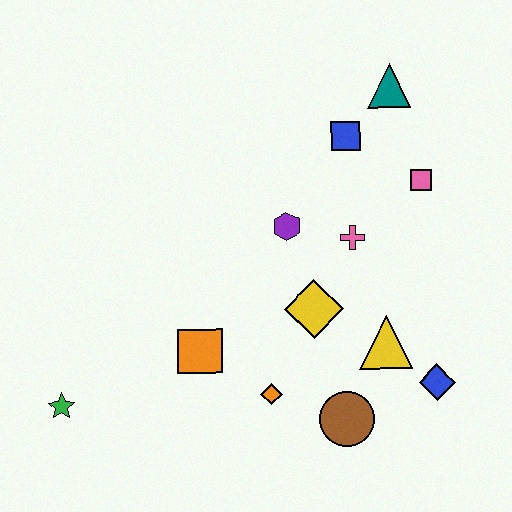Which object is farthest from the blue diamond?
The green star is farthest from the blue diamond.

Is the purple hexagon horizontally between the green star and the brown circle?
Yes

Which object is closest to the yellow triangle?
The blue diamond is closest to the yellow triangle.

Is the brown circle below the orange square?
Yes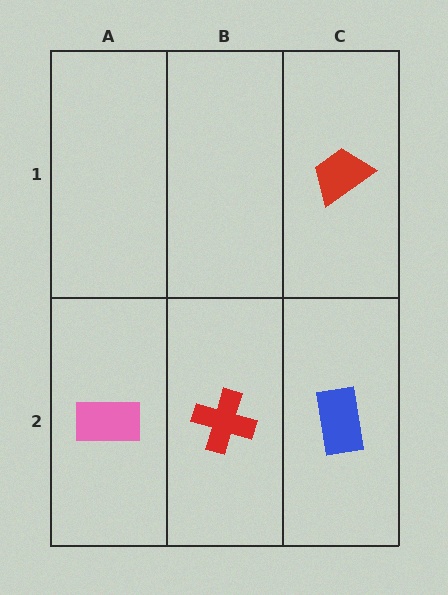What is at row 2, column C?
A blue rectangle.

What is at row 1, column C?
A red trapezoid.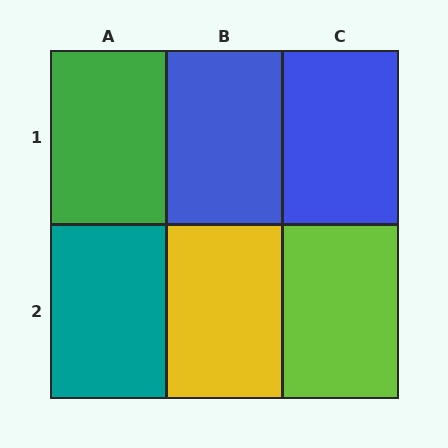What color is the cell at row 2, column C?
Lime.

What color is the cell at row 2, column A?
Teal.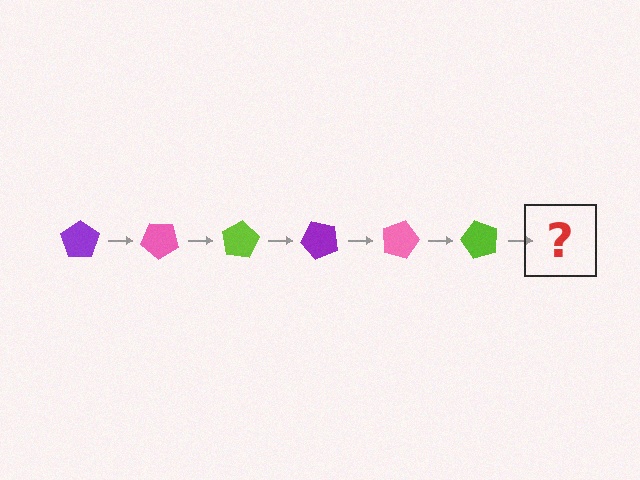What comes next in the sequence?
The next element should be a purple pentagon, rotated 240 degrees from the start.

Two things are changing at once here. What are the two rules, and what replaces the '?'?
The two rules are that it rotates 40 degrees each step and the color cycles through purple, pink, and lime. The '?' should be a purple pentagon, rotated 240 degrees from the start.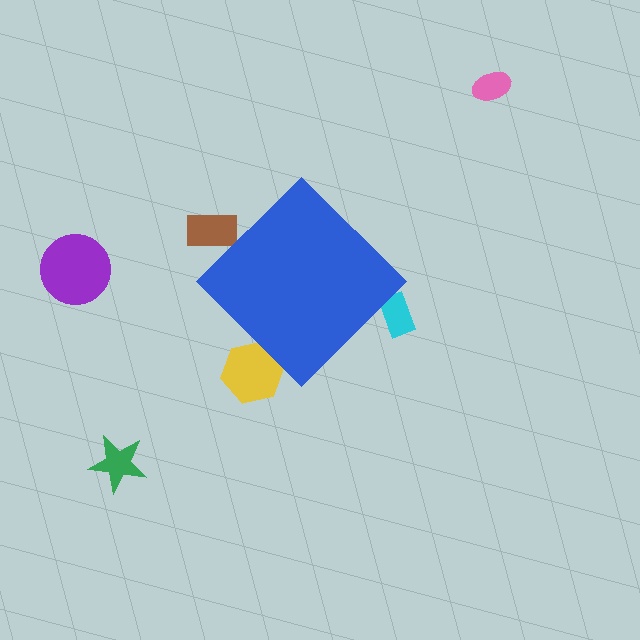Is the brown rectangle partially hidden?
Yes, the brown rectangle is partially hidden behind the blue diamond.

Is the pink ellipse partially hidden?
No, the pink ellipse is fully visible.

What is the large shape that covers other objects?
A blue diamond.